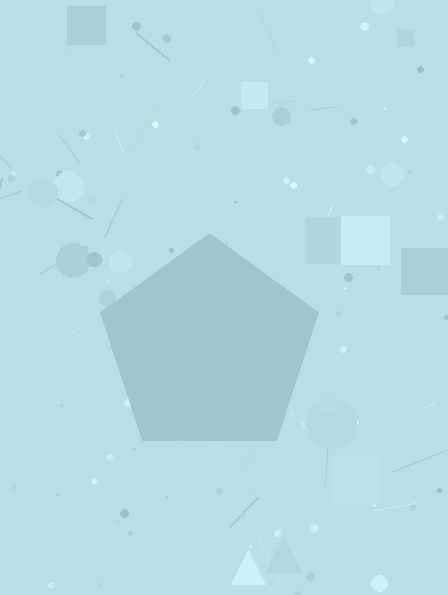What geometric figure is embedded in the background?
A pentagon is embedded in the background.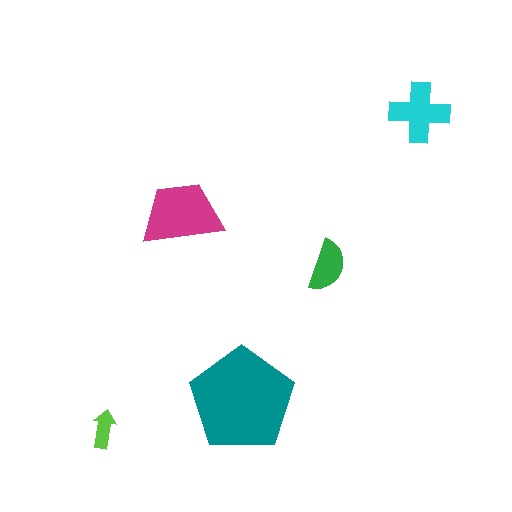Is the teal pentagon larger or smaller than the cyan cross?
Larger.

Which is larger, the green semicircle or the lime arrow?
The green semicircle.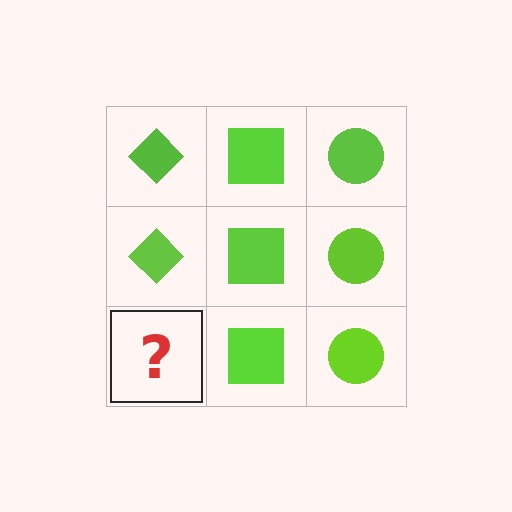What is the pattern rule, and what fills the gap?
The rule is that each column has a consistent shape. The gap should be filled with a lime diamond.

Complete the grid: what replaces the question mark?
The question mark should be replaced with a lime diamond.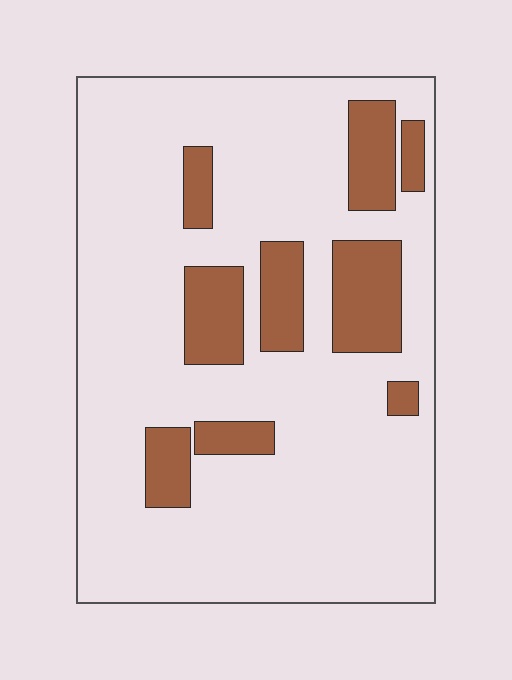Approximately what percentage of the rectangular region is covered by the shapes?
Approximately 20%.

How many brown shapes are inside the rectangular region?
9.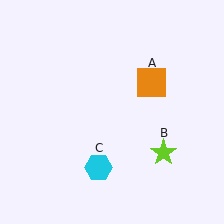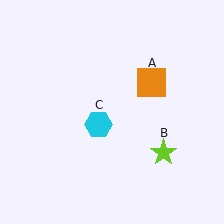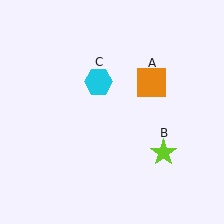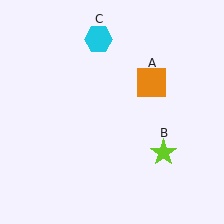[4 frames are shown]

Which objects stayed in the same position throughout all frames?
Orange square (object A) and lime star (object B) remained stationary.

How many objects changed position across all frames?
1 object changed position: cyan hexagon (object C).